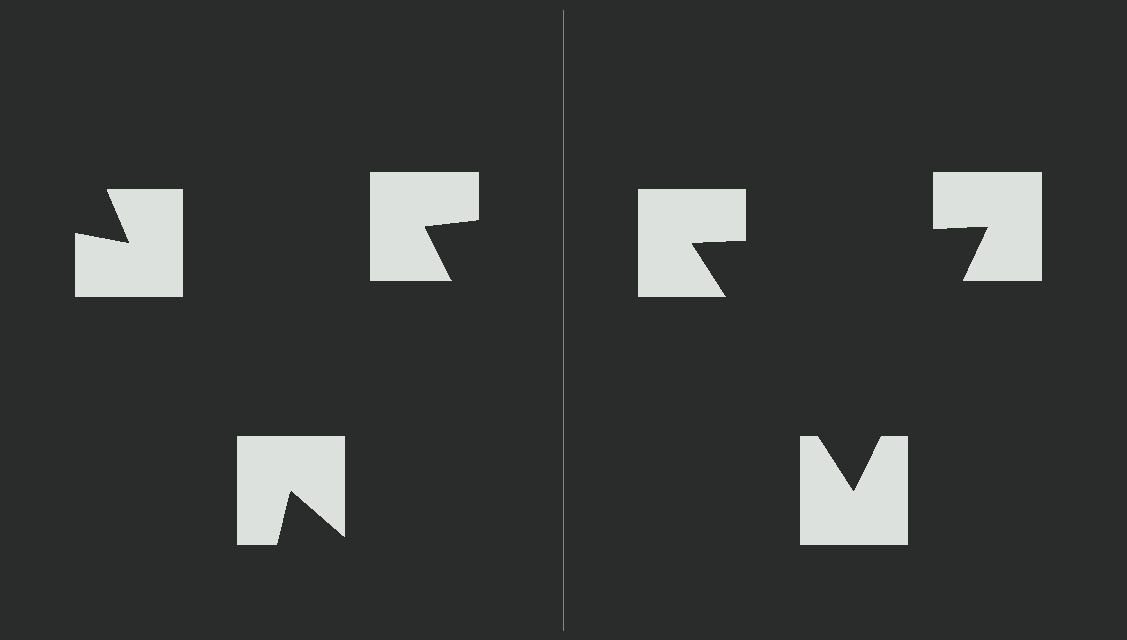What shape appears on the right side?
An illusory triangle.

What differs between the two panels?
The notched squares are positioned identically on both sides; only the wedge orientations differ. On the right they align to a triangle; on the left they are misaligned.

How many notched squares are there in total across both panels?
6 — 3 on each side.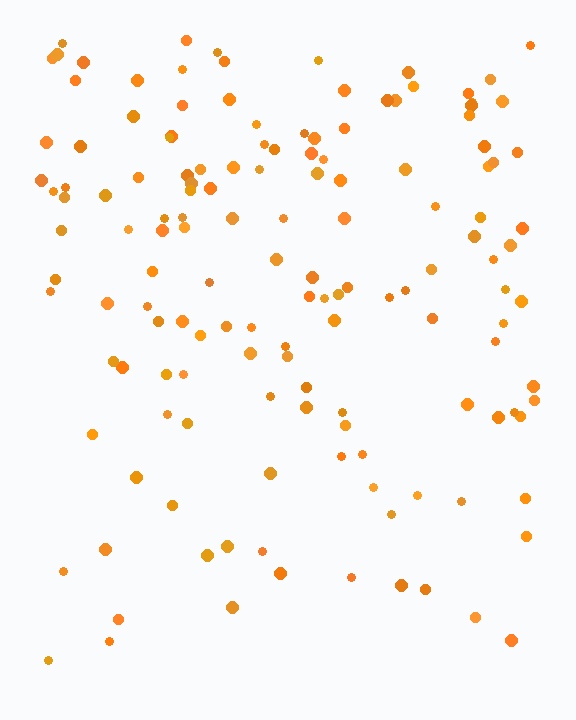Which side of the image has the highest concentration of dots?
The top.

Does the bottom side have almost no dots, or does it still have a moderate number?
Still a moderate number, just noticeably fewer than the top.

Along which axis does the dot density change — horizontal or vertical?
Vertical.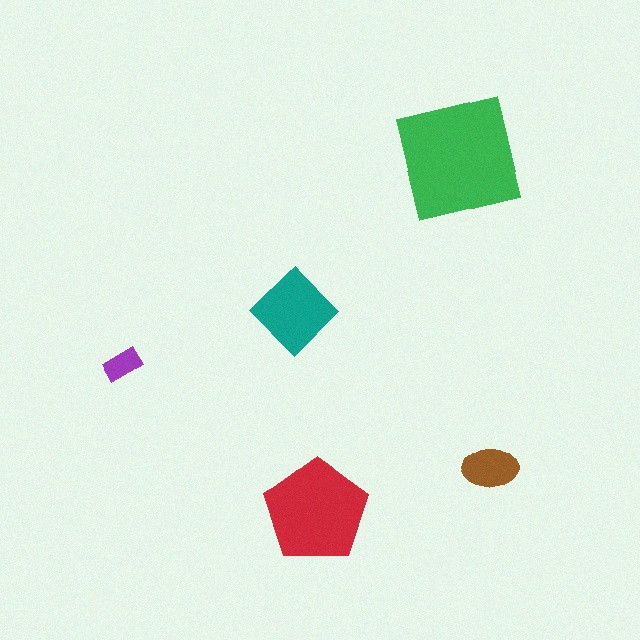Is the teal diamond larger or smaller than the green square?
Smaller.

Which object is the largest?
The green square.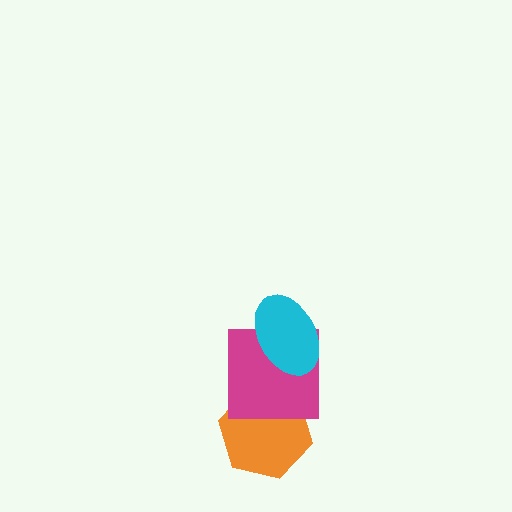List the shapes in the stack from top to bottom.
From top to bottom: the cyan ellipse, the magenta square, the orange hexagon.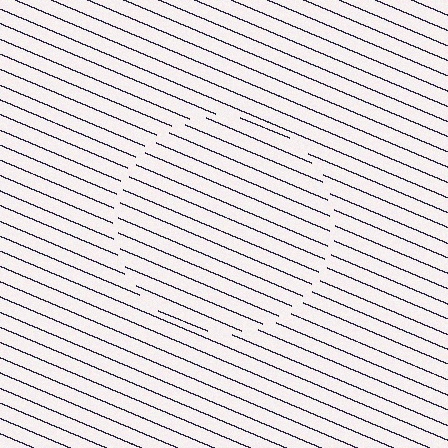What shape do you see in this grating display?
An illusory circle. The interior of the shape contains the same grating, shifted by half a period — the contour is defined by the phase discontinuity where line-ends from the inner and outer gratings abut.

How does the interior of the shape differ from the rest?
The interior of the shape contains the same grating, shifted by half a period — the contour is defined by the phase discontinuity where line-ends from the inner and outer gratings abut.